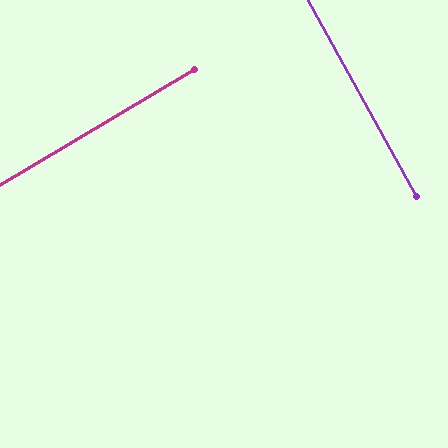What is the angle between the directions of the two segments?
Approximately 88 degrees.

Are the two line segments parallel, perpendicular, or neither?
Perpendicular — they meet at approximately 88°.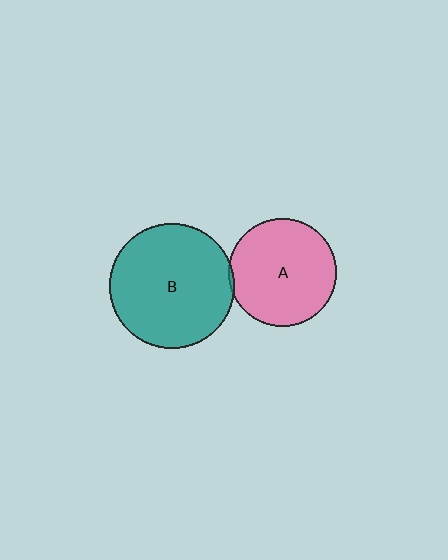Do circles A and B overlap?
Yes.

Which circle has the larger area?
Circle B (teal).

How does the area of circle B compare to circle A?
Approximately 1.4 times.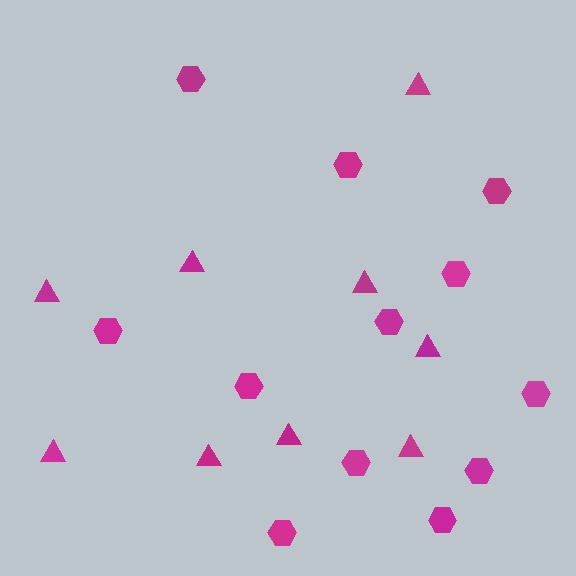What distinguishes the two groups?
There are 2 groups: one group of triangles (9) and one group of hexagons (12).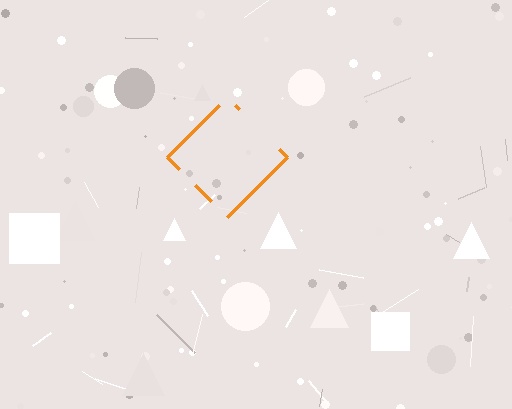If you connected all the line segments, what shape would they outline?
They would outline a diamond.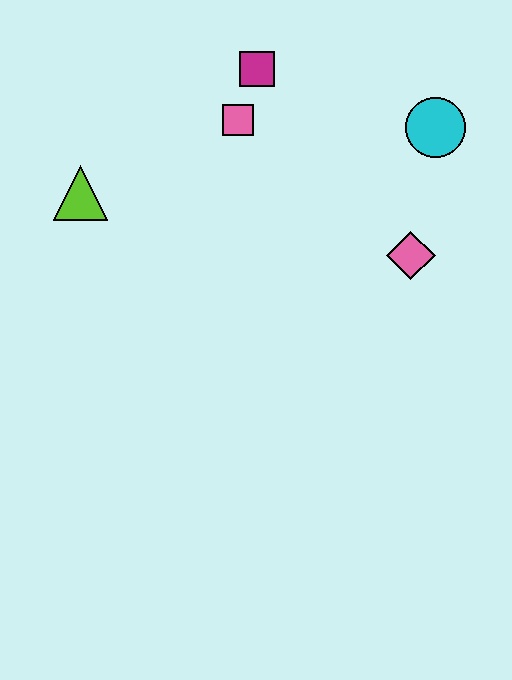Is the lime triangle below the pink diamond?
No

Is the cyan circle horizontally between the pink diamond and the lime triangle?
No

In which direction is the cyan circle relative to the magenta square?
The cyan circle is to the right of the magenta square.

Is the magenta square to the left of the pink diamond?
Yes